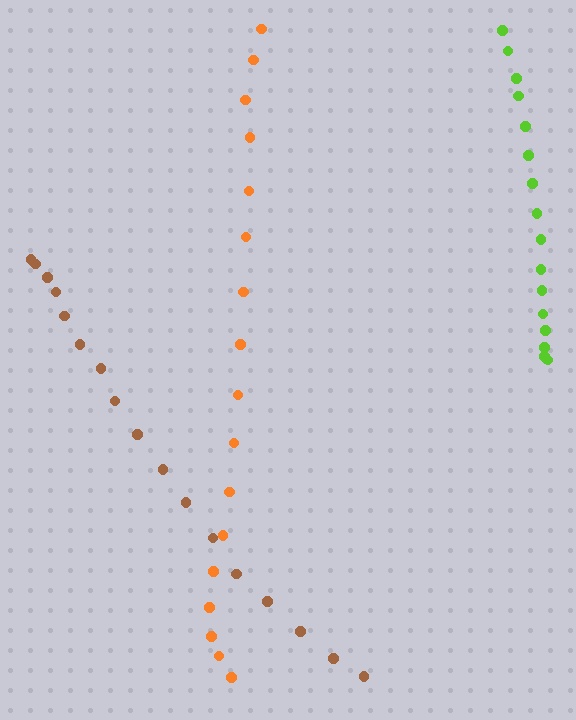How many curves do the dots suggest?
There are 3 distinct paths.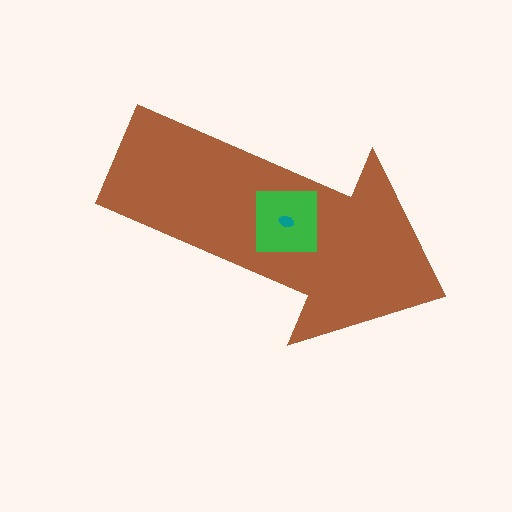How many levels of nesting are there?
3.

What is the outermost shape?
The brown arrow.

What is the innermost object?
The teal ellipse.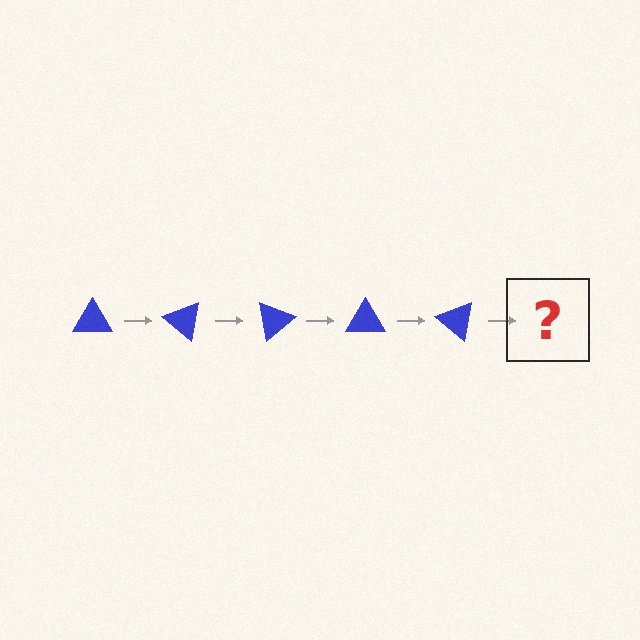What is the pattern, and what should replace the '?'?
The pattern is that the triangle rotates 40 degrees each step. The '?' should be a blue triangle rotated 200 degrees.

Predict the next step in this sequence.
The next step is a blue triangle rotated 200 degrees.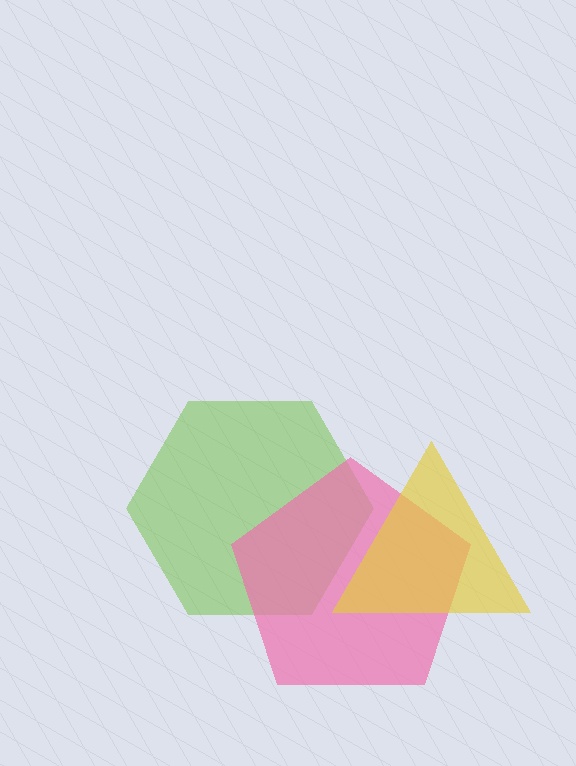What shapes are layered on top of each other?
The layered shapes are: a lime hexagon, a pink pentagon, a yellow triangle.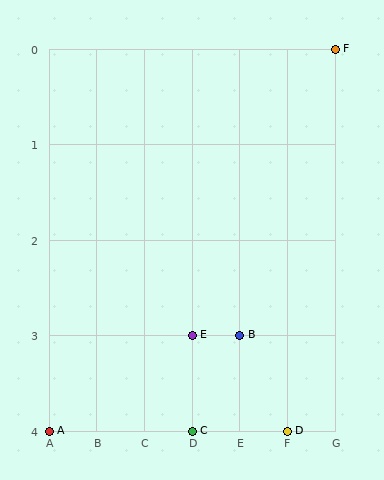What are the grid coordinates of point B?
Point B is at grid coordinates (E, 3).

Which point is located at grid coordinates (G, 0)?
Point F is at (G, 0).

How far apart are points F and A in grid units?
Points F and A are 6 columns and 4 rows apart (about 7.2 grid units diagonally).